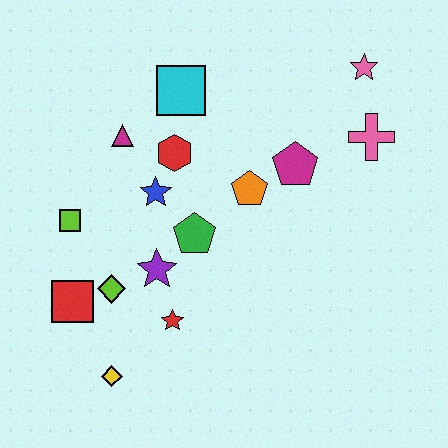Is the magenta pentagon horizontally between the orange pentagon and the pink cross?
Yes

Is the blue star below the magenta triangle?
Yes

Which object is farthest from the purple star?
The pink star is farthest from the purple star.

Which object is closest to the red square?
The lime diamond is closest to the red square.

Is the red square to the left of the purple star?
Yes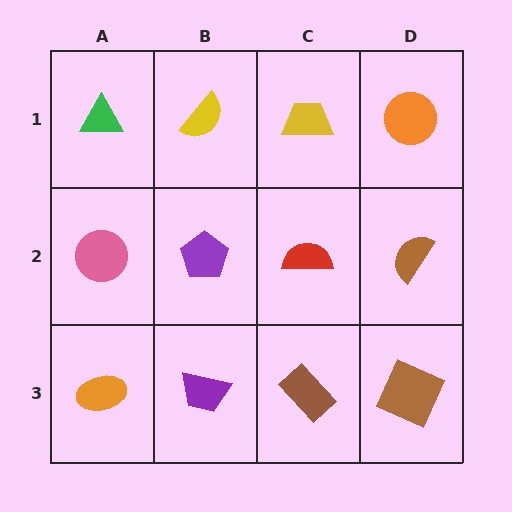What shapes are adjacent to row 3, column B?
A purple pentagon (row 2, column B), an orange ellipse (row 3, column A), a brown rectangle (row 3, column C).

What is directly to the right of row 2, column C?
A brown semicircle.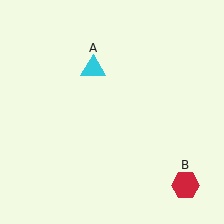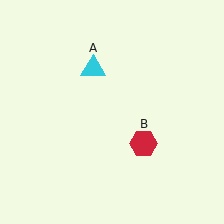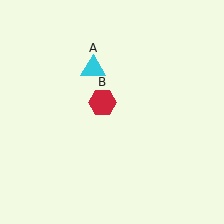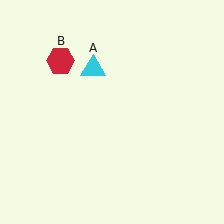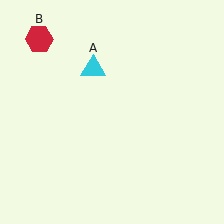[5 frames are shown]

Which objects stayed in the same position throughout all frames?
Cyan triangle (object A) remained stationary.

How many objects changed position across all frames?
1 object changed position: red hexagon (object B).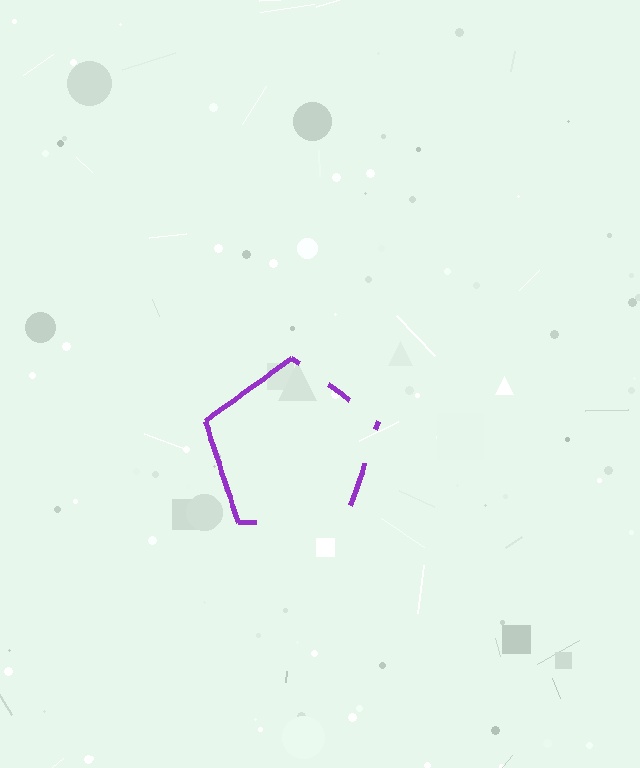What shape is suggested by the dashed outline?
The dashed outline suggests a pentagon.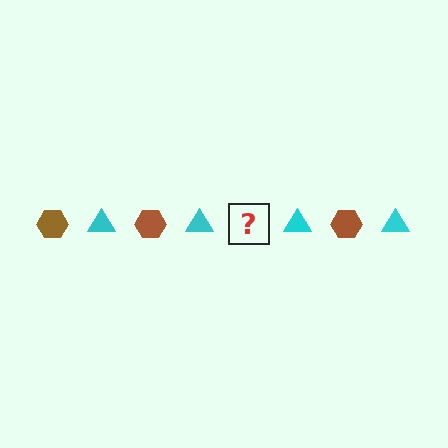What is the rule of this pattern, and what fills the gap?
The rule is that the pattern alternates between brown hexagon and cyan triangle. The gap should be filled with a brown hexagon.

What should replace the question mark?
The question mark should be replaced with a brown hexagon.